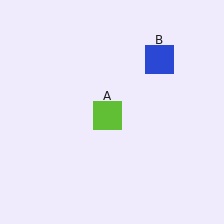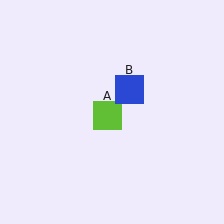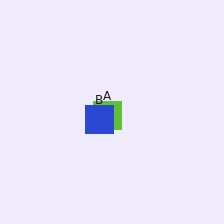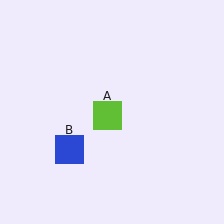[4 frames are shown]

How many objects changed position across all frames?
1 object changed position: blue square (object B).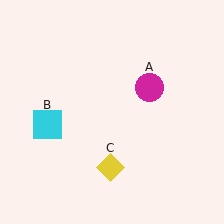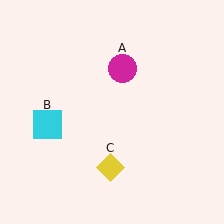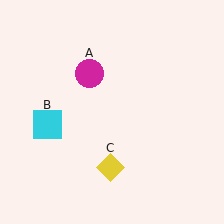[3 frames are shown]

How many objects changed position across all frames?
1 object changed position: magenta circle (object A).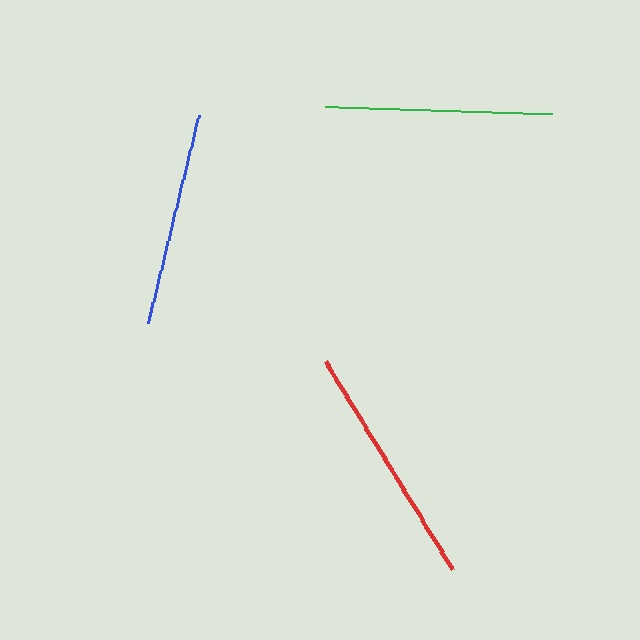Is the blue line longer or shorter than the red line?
The red line is longer than the blue line.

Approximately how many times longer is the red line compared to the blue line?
The red line is approximately 1.1 times the length of the blue line.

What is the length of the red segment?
The red segment is approximately 244 pixels long.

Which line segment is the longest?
The red line is the longest at approximately 244 pixels.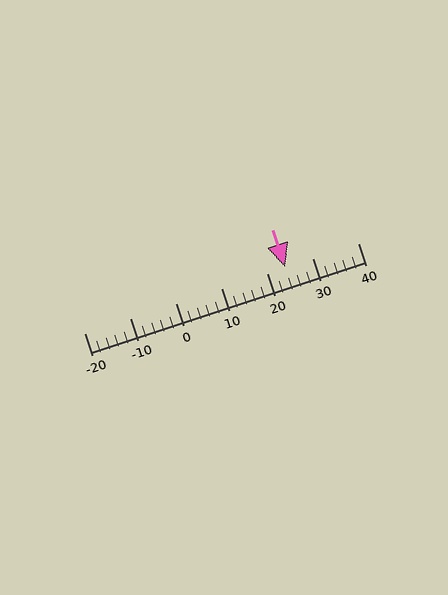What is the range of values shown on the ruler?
The ruler shows values from -20 to 40.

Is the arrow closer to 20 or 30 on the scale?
The arrow is closer to 20.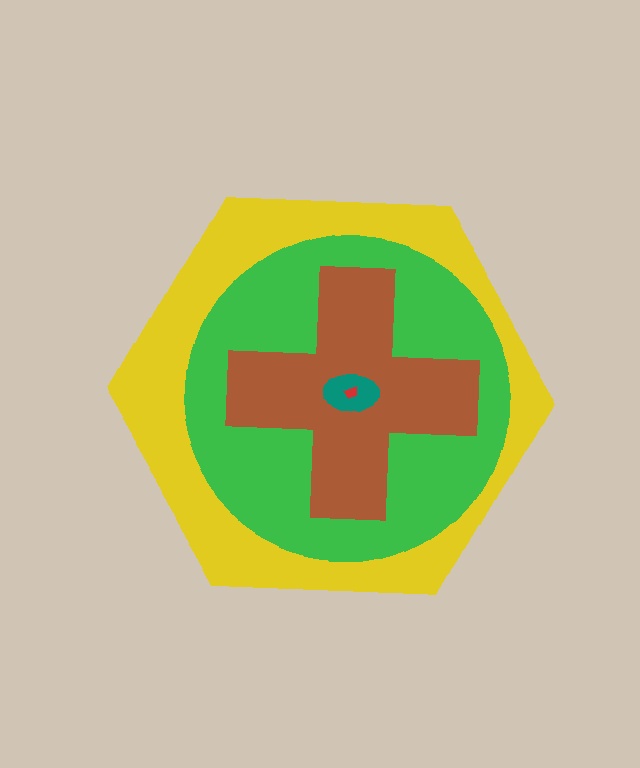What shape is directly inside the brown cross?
The teal ellipse.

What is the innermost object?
The red trapezoid.